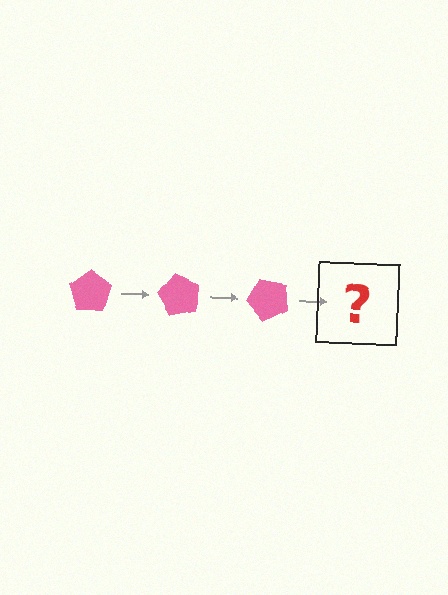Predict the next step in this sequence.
The next step is a pink pentagon rotated 180 degrees.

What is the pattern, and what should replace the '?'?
The pattern is that the pentagon rotates 60 degrees each step. The '?' should be a pink pentagon rotated 180 degrees.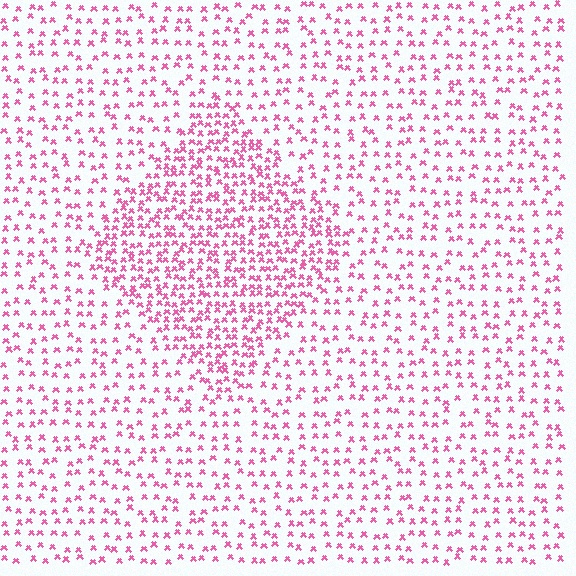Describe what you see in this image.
The image contains small pink elements arranged at two different densities. A diamond-shaped region is visible where the elements are more densely packed than the surrounding area.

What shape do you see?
I see a diamond.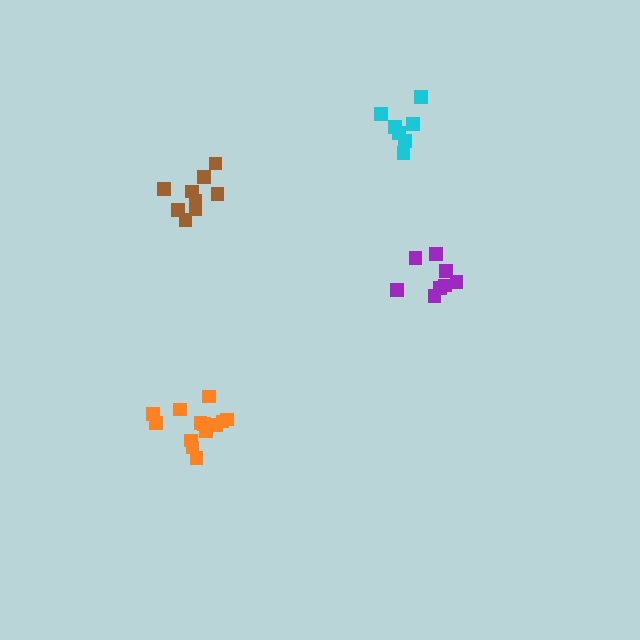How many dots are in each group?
Group 1: 13 dots, Group 2: 8 dots, Group 3: 9 dots, Group 4: 8 dots (38 total).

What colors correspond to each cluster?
The clusters are colored: orange, cyan, brown, purple.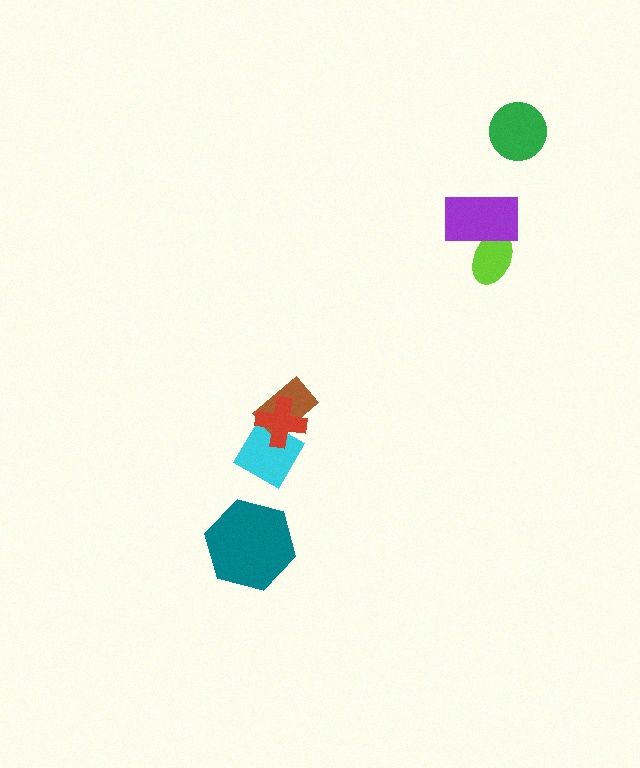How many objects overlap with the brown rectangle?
2 objects overlap with the brown rectangle.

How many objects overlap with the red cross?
2 objects overlap with the red cross.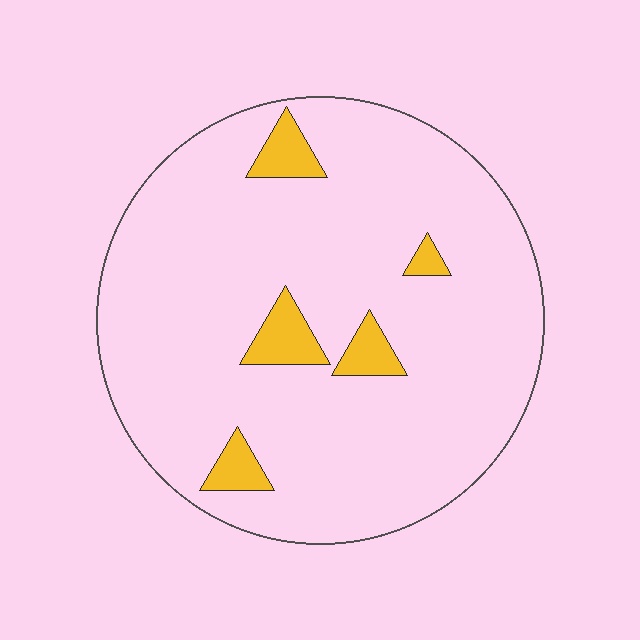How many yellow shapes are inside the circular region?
5.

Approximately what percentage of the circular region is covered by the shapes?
Approximately 10%.